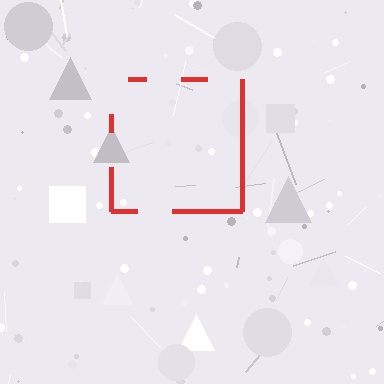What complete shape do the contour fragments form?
The contour fragments form a square.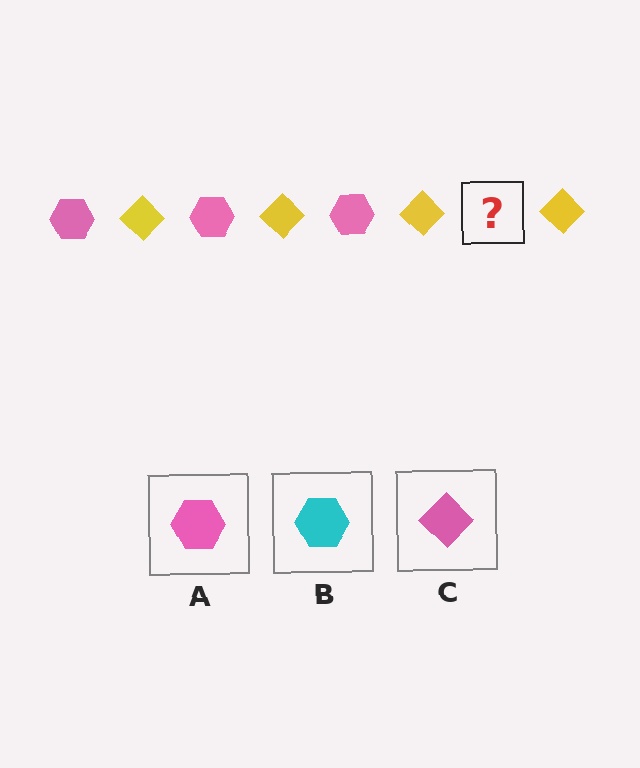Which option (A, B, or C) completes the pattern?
A.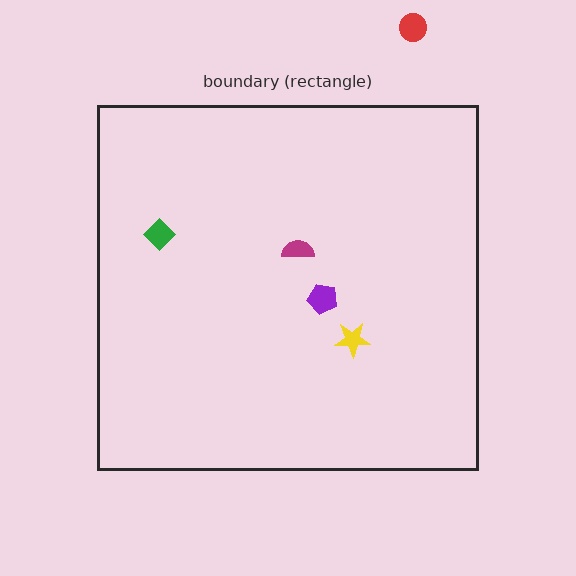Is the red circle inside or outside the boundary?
Outside.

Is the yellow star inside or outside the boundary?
Inside.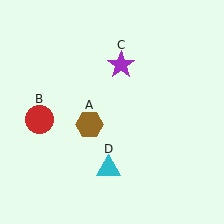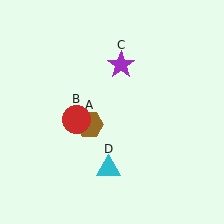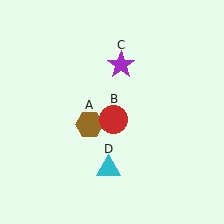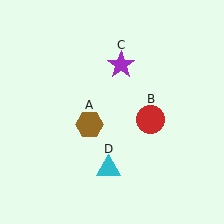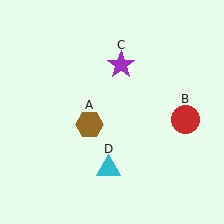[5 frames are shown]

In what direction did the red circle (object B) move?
The red circle (object B) moved right.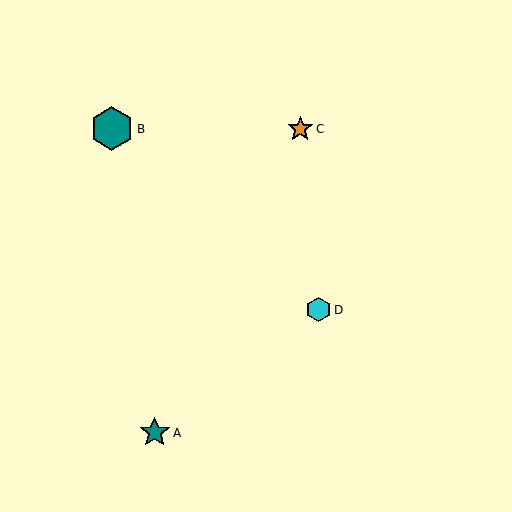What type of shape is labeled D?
Shape D is a cyan hexagon.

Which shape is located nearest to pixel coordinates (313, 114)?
The orange star (labeled C) at (300, 129) is nearest to that location.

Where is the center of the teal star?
The center of the teal star is at (155, 433).